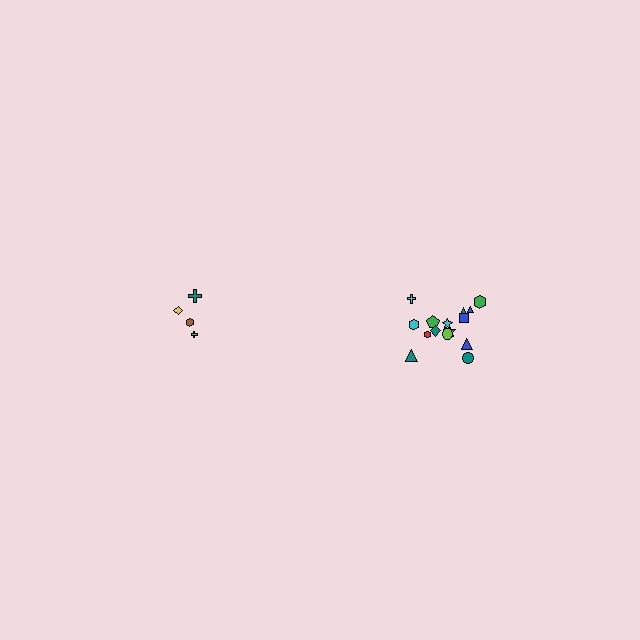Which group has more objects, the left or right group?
The right group.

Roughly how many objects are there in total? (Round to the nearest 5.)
Roughly 20 objects in total.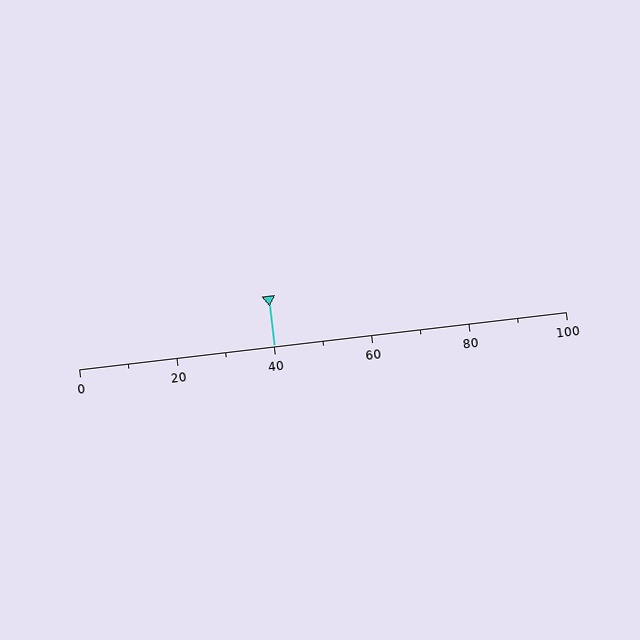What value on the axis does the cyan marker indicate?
The marker indicates approximately 40.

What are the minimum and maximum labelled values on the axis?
The axis runs from 0 to 100.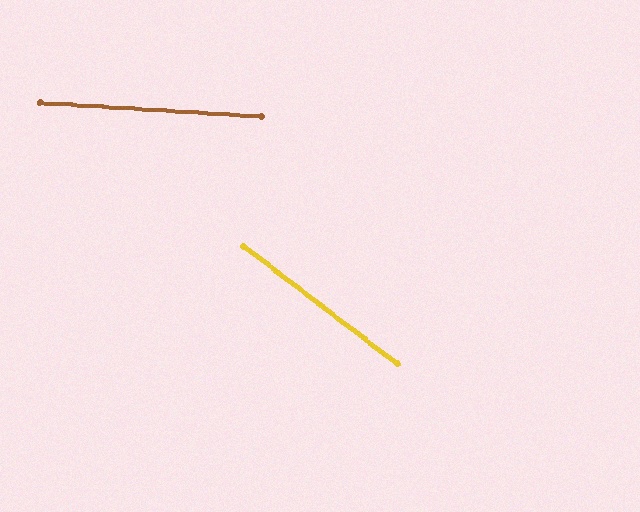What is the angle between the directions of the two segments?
Approximately 34 degrees.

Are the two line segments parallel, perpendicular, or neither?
Neither parallel nor perpendicular — they differ by about 34°.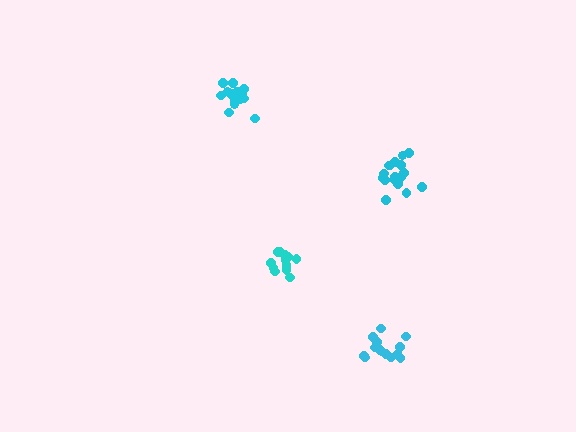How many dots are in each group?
Group 1: 16 dots, Group 2: 14 dots, Group 3: 14 dots, Group 4: 18 dots (62 total).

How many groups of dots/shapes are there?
There are 4 groups.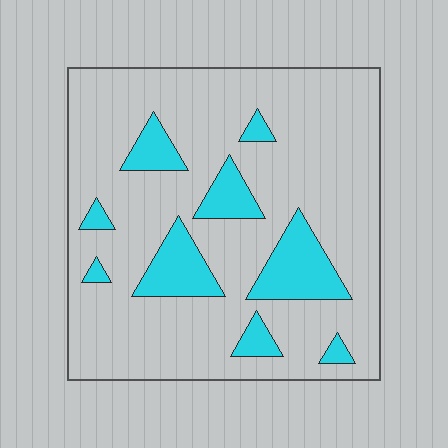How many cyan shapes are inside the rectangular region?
9.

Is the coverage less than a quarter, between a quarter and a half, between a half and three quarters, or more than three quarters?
Less than a quarter.